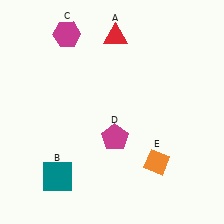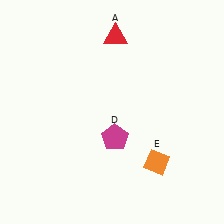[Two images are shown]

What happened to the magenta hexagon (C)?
The magenta hexagon (C) was removed in Image 2. It was in the top-left area of Image 1.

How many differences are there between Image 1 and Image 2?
There are 2 differences between the two images.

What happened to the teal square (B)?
The teal square (B) was removed in Image 2. It was in the bottom-left area of Image 1.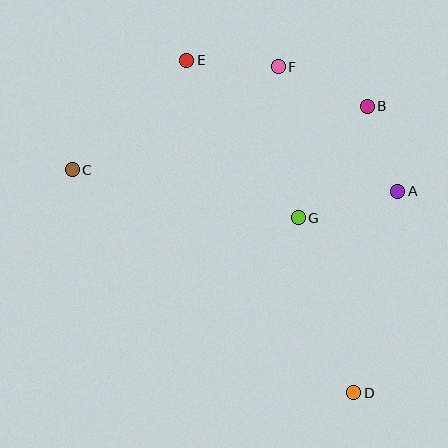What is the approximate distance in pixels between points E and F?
The distance between E and F is approximately 92 pixels.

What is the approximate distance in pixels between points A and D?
The distance between A and D is approximately 206 pixels.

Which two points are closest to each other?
Points A and B are closest to each other.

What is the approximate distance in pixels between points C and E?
The distance between C and E is approximately 158 pixels.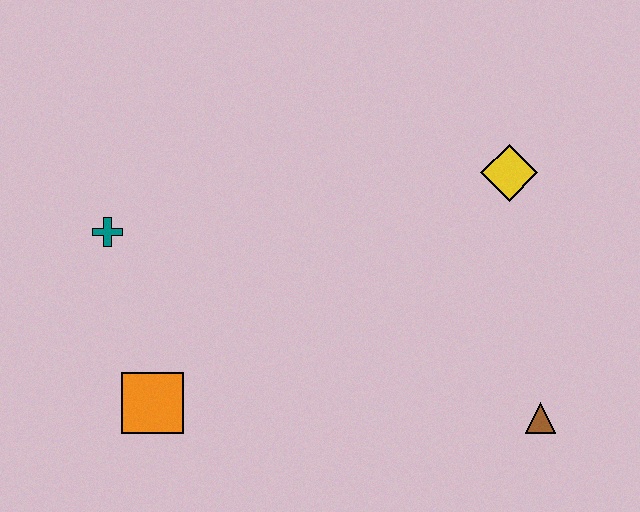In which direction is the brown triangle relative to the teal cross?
The brown triangle is to the right of the teal cross.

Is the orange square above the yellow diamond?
No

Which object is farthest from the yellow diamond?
The orange square is farthest from the yellow diamond.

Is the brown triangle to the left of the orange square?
No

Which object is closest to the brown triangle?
The yellow diamond is closest to the brown triangle.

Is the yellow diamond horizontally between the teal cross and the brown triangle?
Yes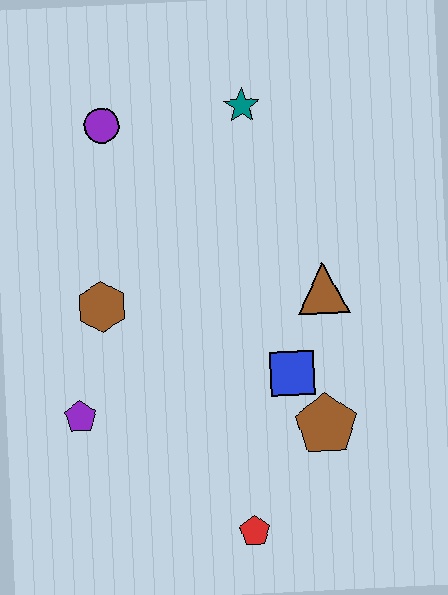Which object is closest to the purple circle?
The teal star is closest to the purple circle.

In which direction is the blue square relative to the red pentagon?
The blue square is above the red pentagon.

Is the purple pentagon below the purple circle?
Yes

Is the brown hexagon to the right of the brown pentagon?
No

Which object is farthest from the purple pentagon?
The teal star is farthest from the purple pentagon.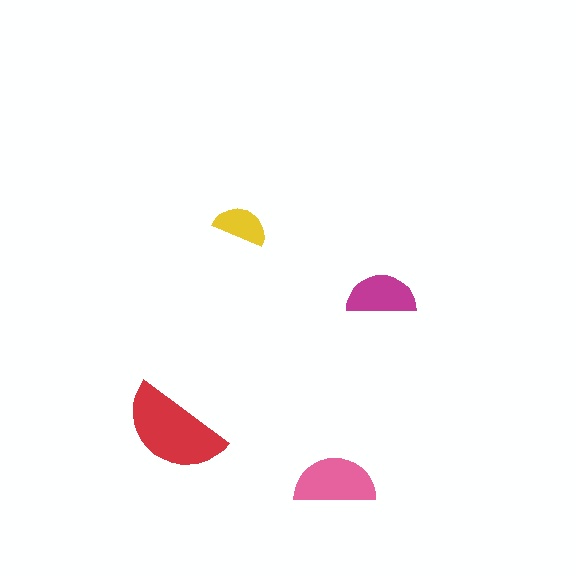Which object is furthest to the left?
The red semicircle is leftmost.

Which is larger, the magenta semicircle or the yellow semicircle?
The magenta one.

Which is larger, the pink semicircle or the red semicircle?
The red one.